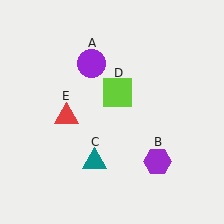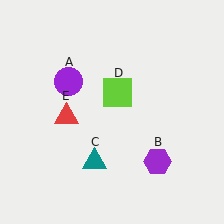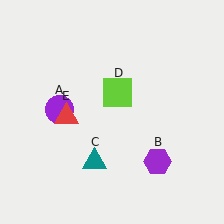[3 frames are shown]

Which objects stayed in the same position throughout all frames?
Purple hexagon (object B) and teal triangle (object C) and lime square (object D) and red triangle (object E) remained stationary.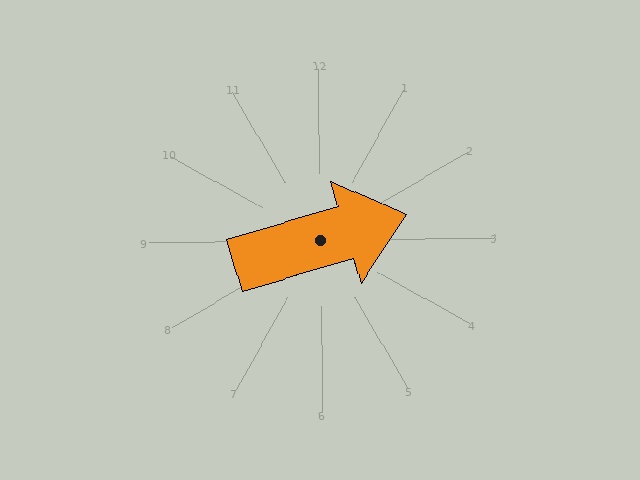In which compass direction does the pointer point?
East.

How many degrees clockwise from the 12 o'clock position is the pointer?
Approximately 74 degrees.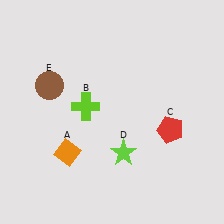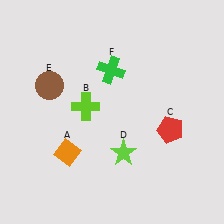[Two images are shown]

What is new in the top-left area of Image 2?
A green cross (F) was added in the top-left area of Image 2.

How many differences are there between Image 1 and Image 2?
There is 1 difference between the two images.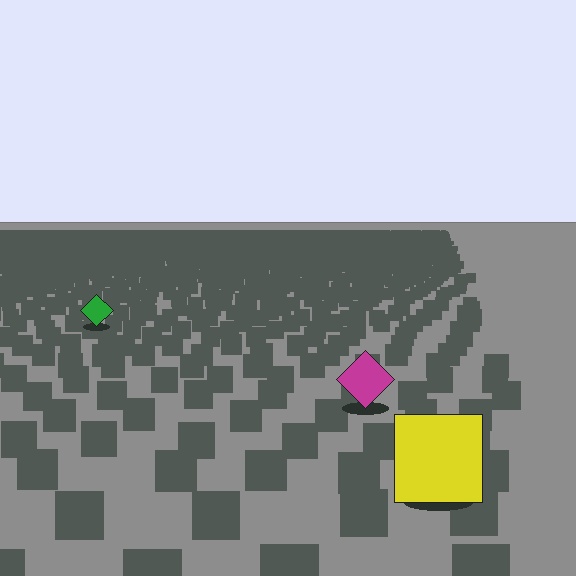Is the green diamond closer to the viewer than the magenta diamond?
No. The magenta diamond is closer — you can tell from the texture gradient: the ground texture is coarser near it.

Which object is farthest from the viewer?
The green diamond is farthest from the viewer. It appears smaller and the ground texture around it is denser.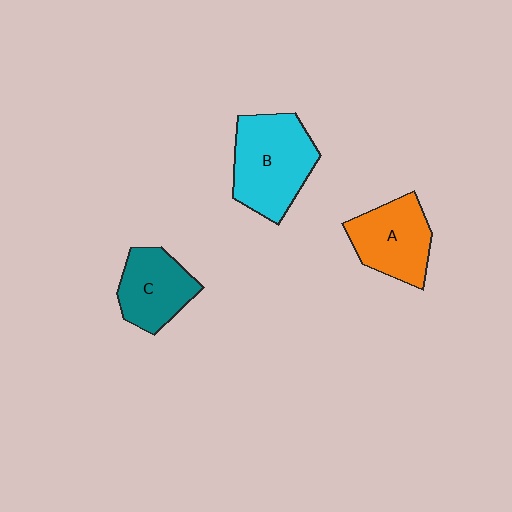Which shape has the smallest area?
Shape C (teal).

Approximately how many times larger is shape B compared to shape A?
Approximately 1.3 times.